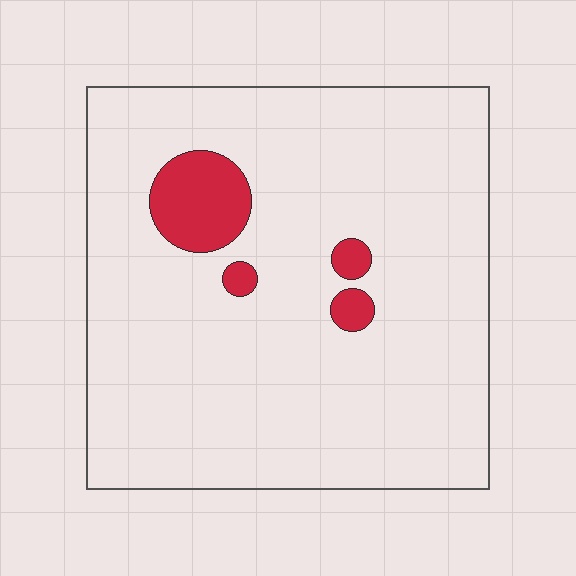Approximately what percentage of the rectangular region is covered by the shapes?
Approximately 5%.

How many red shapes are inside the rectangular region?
4.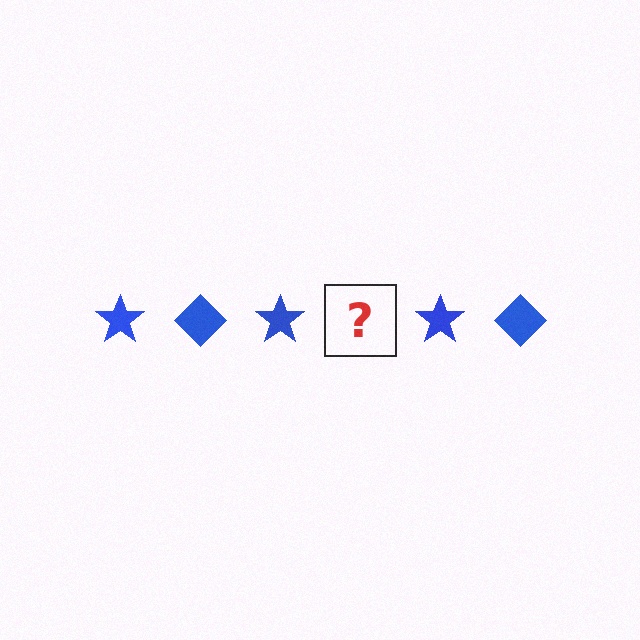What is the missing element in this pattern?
The missing element is a blue diamond.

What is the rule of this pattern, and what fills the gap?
The rule is that the pattern cycles through star, diamond shapes in blue. The gap should be filled with a blue diamond.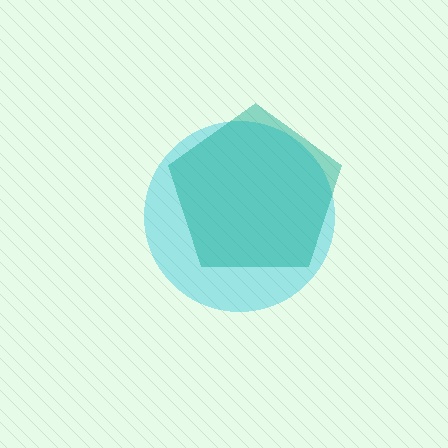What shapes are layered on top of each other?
The layered shapes are: a cyan circle, a teal pentagon.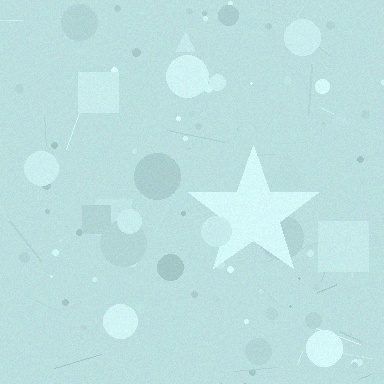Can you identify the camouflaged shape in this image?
The camouflaged shape is a star.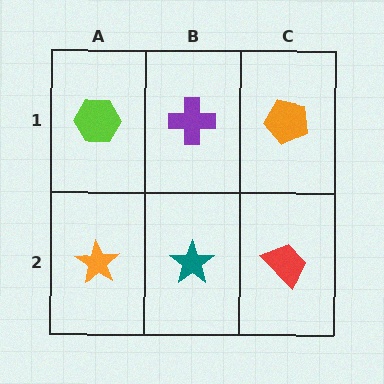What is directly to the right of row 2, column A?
A teal star.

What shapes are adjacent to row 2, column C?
An orange pentagon (row 1, column C), a teal star (row 2, column B).